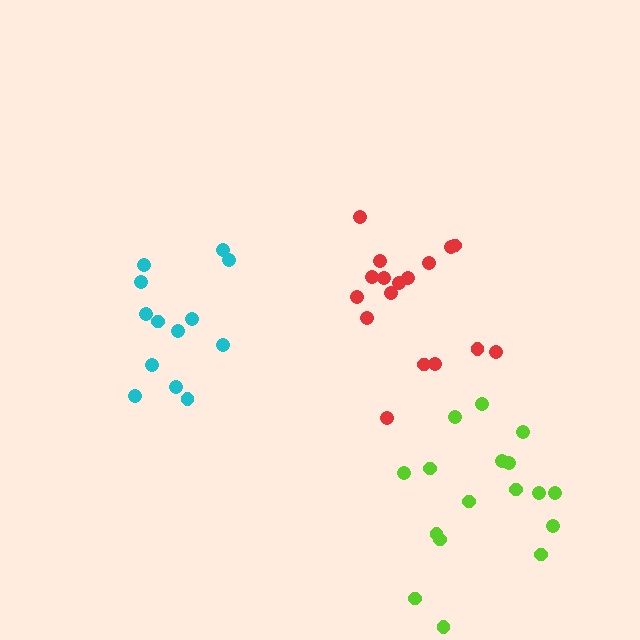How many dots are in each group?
Group 1: 17 dots, Group 2: 17 dots, Group 3: 13 dots (47 total).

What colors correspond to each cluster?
The clusters are colored: lime, red, cyan.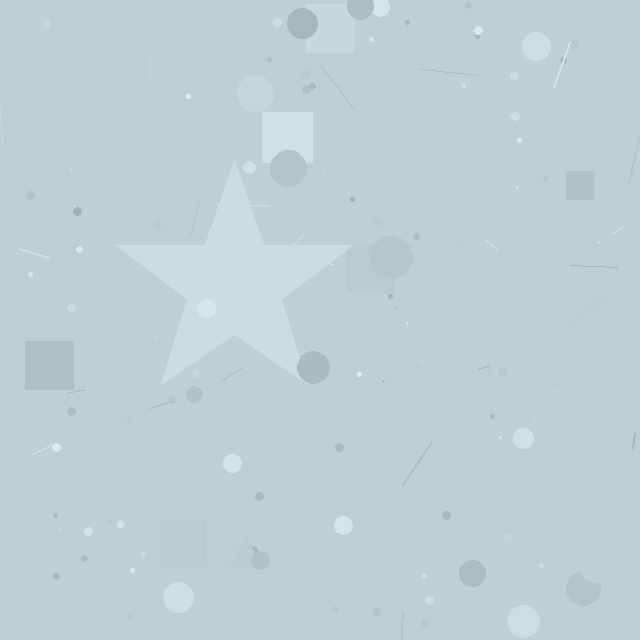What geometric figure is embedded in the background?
A star is embedded in the background.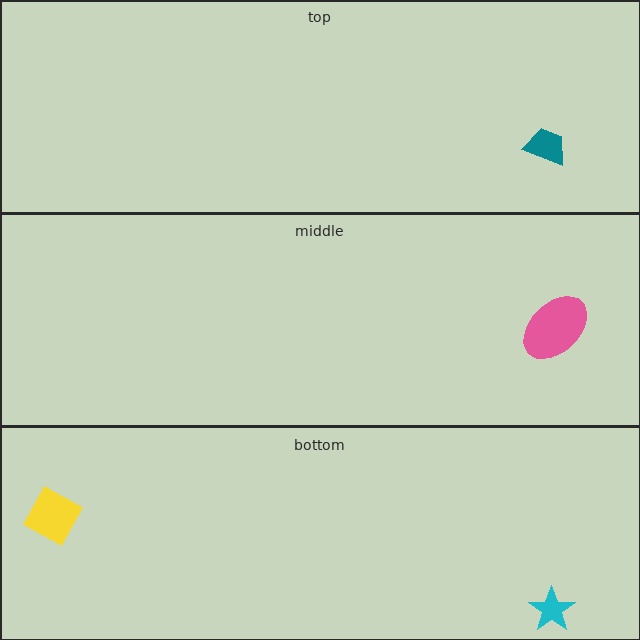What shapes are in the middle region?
The pink ellipse.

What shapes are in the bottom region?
The cyan star, the yellow square.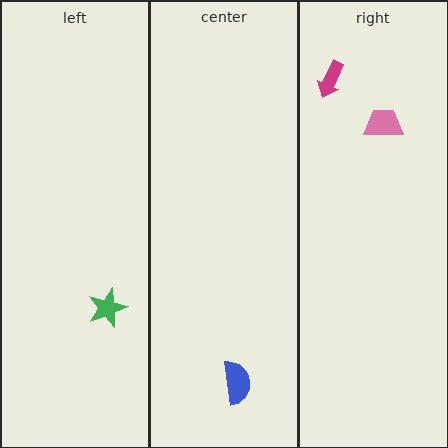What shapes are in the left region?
The green star.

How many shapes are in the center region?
1.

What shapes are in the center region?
The blue semicircle.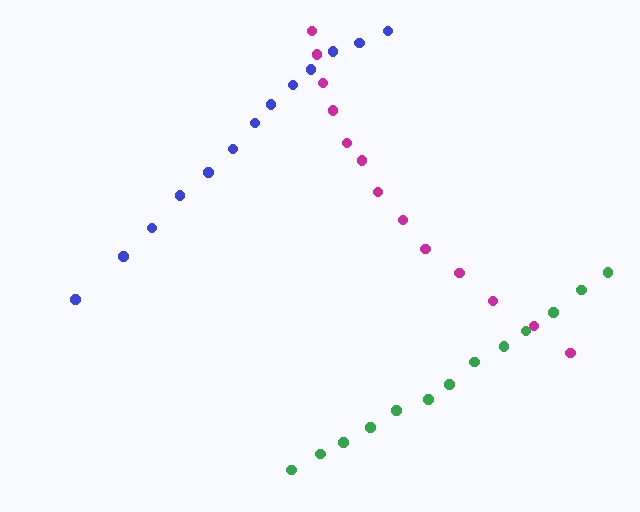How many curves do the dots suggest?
There are 3 distinct paths.